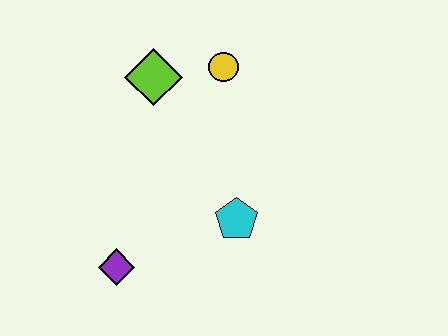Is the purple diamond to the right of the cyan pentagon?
No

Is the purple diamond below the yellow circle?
Yes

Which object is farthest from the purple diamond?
The yellow circle is farthest from the purple diamond.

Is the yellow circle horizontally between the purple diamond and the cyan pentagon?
Yes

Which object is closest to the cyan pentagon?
The purple diamond is closest to the cyan pentagon.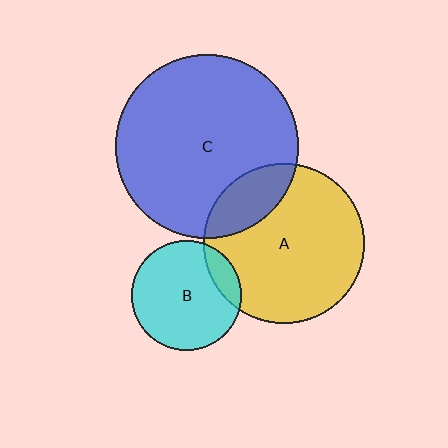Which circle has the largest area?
Circle C (blue).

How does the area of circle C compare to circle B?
Approximately 2.8 times.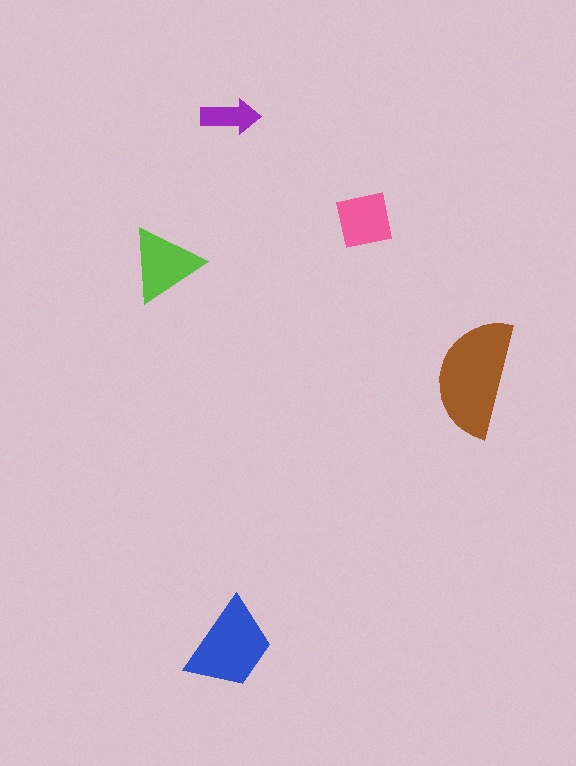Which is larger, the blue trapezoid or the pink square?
The blue trapezoid.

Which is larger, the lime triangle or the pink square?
The lime triangle.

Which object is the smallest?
The purple arrow.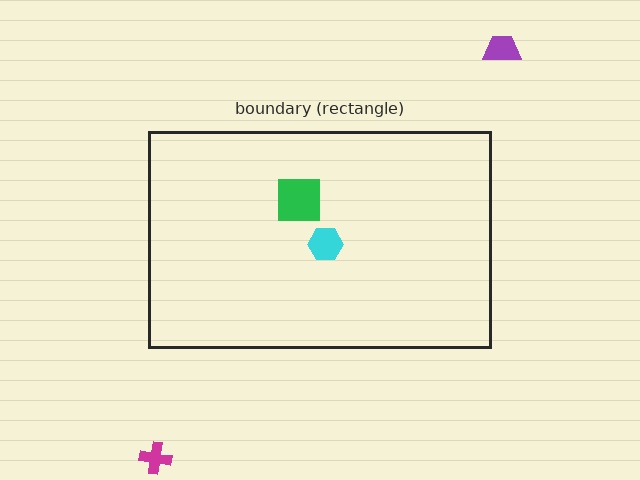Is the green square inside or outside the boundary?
Inside.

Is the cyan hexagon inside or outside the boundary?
Inside.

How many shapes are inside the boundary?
2 inside, 2 outside.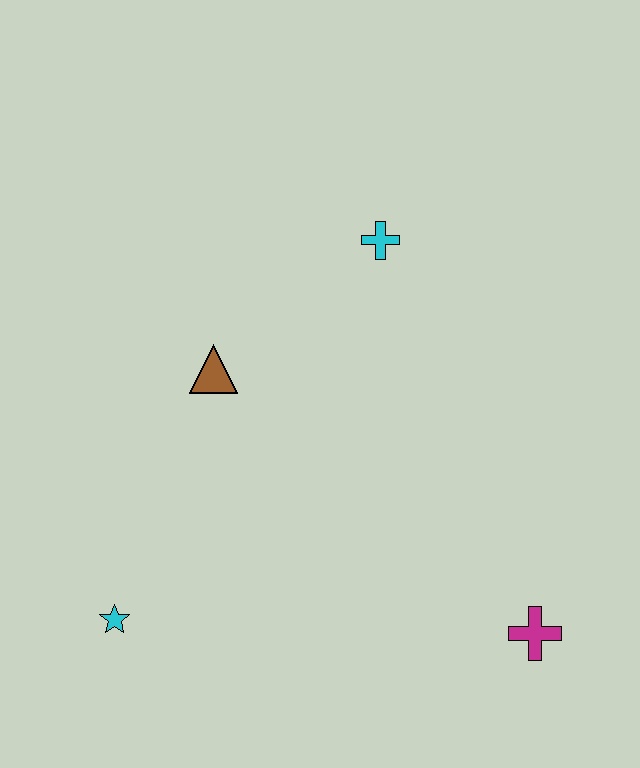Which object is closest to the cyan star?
The brown triangle is closest to the cyan star.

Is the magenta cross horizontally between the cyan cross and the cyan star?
No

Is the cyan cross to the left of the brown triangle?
No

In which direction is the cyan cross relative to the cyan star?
The cyan cross is above the cyan star.